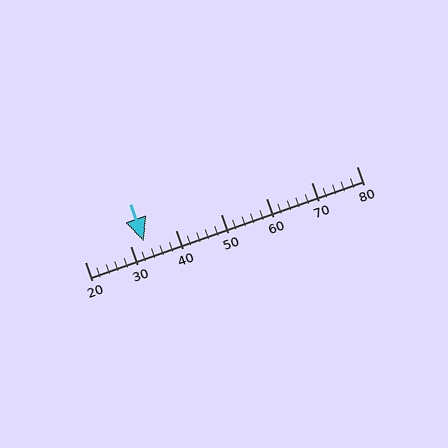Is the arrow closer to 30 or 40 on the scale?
The arrow is closer to 30.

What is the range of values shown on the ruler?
The ruler shows values from 20 to 80.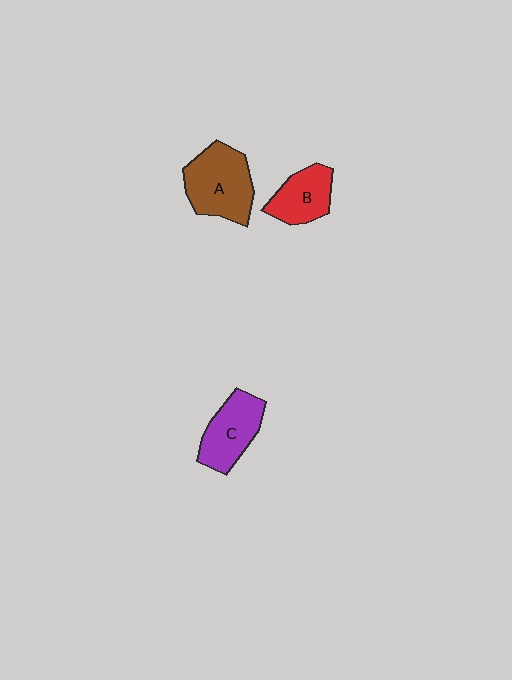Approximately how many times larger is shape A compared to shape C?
Approximately 1.2 times.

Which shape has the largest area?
Shape A (brown).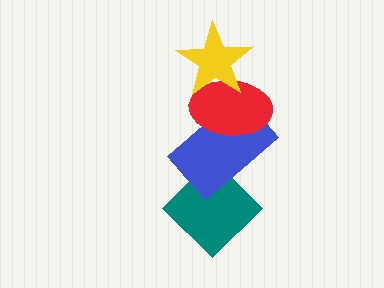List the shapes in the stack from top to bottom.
From top to bottom: the yellow star, the red ellipse, the blue rectangle, the teal diamond.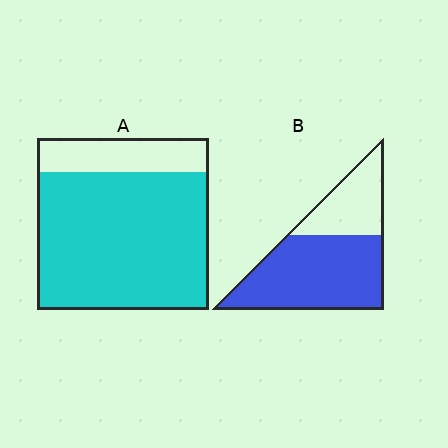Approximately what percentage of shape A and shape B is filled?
A is approximately 80% and B is approximately 70%.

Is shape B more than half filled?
Yes.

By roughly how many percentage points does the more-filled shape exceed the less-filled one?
By roughly 10 percentage points (A over B).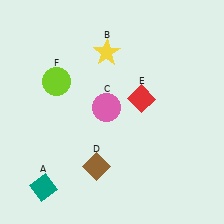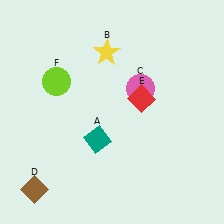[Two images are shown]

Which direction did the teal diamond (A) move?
The teal diamond (A) moved right.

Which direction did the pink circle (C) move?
The pink circle (C) moved right.